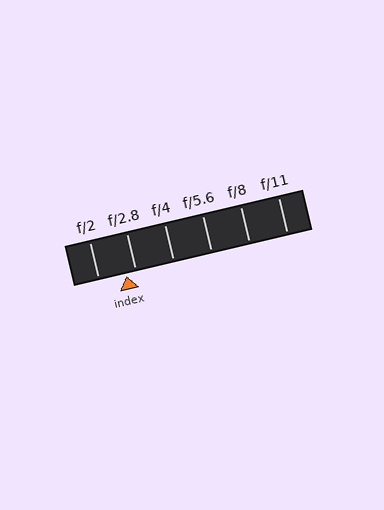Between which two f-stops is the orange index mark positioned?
The index mark is between f/2 and f/2.8.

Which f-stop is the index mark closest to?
The index mark is closest to f/2.8.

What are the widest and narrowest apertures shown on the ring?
The widest aperture shown is f/2 and the narrowest is f/11.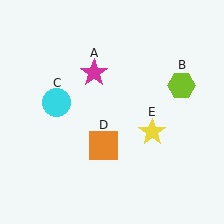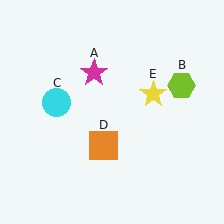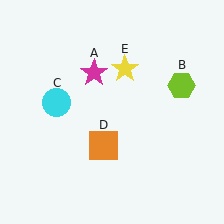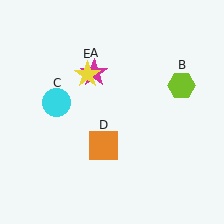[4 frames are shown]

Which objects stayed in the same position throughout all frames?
Magenta star (object A) and lime hexagon (object B) and cyan circle (object C) and orange square (object D) remained stationary.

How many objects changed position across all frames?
1 object changed position: yellow star (object E).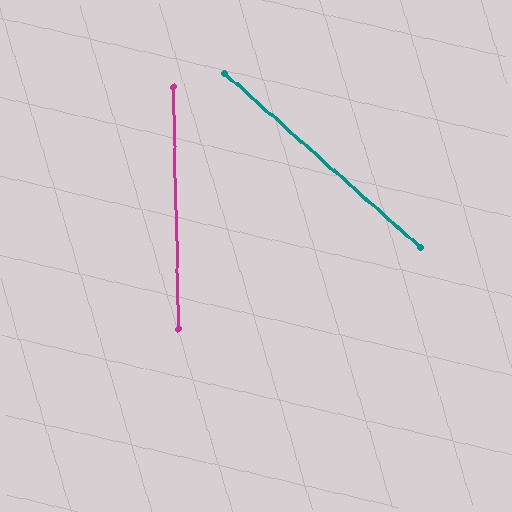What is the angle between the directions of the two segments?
Approximately 47 degrees.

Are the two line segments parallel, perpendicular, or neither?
Neither parallel nor perpendicular — they differ by about 47°.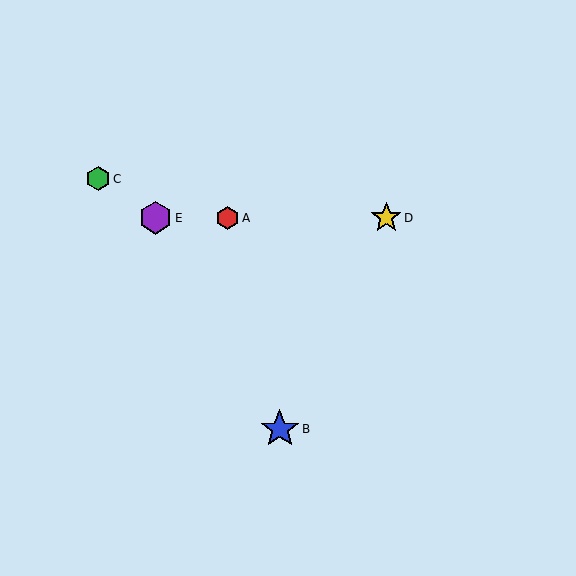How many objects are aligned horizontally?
3 objects (A, D, E) are aligned horizontally.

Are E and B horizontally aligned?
No, E is at y≈218 and B is at y≈429.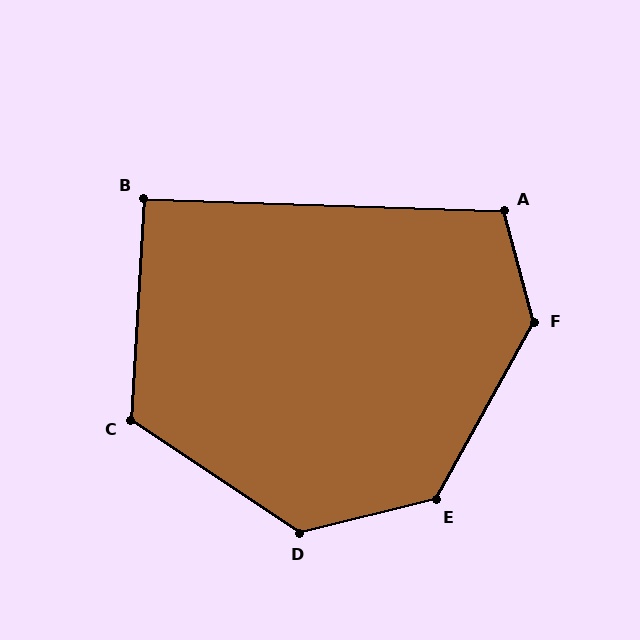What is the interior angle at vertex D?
Approximately 132 degrees (obtuse).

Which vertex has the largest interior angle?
F, at approximately 136 degrees.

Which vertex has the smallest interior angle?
B, at approximately 91 degrees.